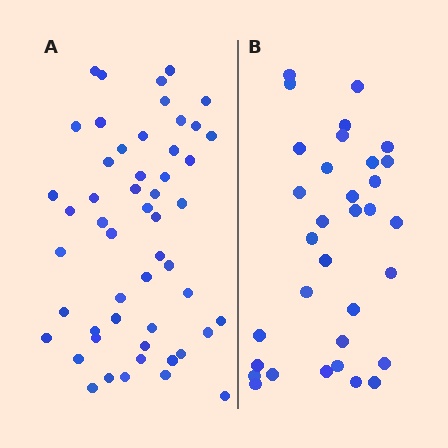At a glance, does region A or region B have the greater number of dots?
Region A (the left region) has more dots.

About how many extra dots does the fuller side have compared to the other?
Region A has approximately 20 more dots than region B.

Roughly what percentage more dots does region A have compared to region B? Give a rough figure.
About 60% more.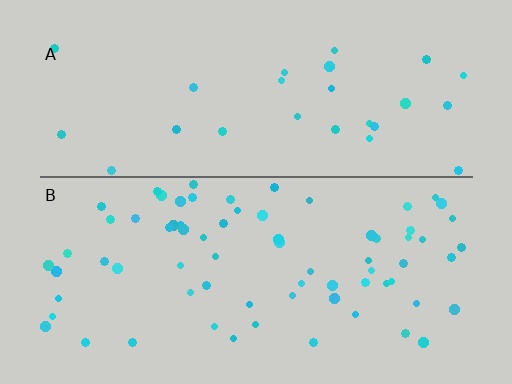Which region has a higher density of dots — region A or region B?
B (the bottom).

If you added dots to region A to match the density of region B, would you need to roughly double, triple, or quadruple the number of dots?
Approximately triple.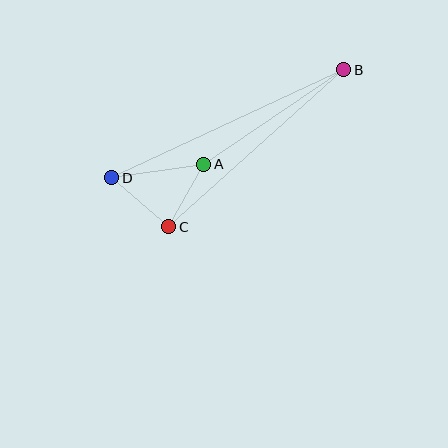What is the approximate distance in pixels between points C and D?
The distance between C and D is approximately 75 pixels.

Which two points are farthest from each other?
Points B and D are farthest from each other.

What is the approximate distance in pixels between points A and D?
The distance between A and D is approximately 93 pixels.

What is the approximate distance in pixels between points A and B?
The distance between A and B is approximately 169 pixels.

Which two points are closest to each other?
Points A and C are closest to each other.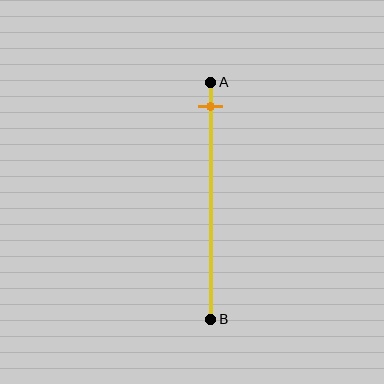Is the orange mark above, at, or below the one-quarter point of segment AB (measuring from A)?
The orange mark is above the one-quarter point of segment AB.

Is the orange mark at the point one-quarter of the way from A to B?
No, the mark is at about 10% from A, not at the 25% one-quarter point.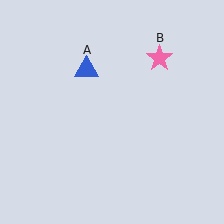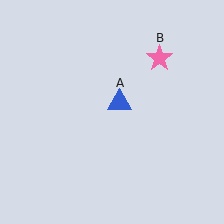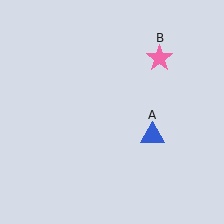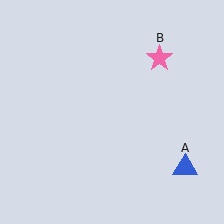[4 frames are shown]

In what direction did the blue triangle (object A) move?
The blue triangle (object A) moved down and to the right.